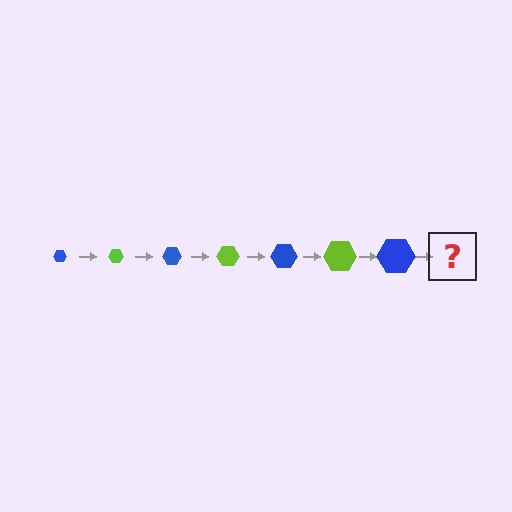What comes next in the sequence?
The next element should be a lime hexagon, larger than the previous one.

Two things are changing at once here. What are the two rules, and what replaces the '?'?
The two rules are that the hexagon grows larger each step and the color cycles through blue and lime. The '?' should be a lime hexagon, larger than the previous one.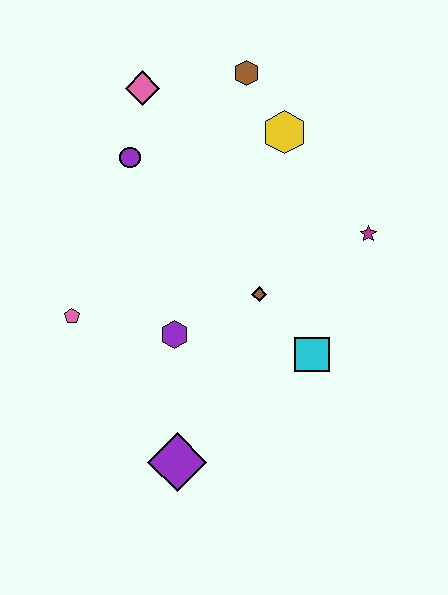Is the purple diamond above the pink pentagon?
No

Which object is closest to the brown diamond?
The cyan square is closest to the brown diamond.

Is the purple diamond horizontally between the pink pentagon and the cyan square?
Yes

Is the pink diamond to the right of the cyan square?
No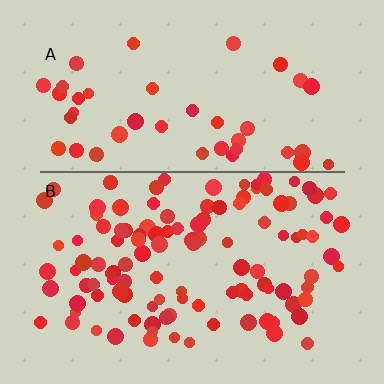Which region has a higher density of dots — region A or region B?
B (the bottom).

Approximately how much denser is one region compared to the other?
Approximately 2.6× — region B over region A.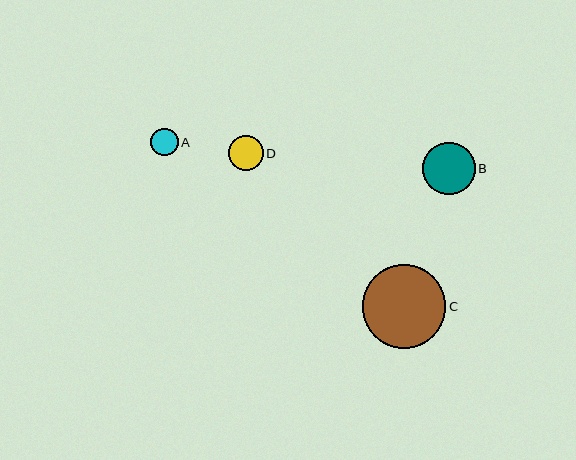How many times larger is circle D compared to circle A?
Circle D is approximately 1.3 times the size of circle A.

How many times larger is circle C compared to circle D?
Circle C is approximately 2.4 times the size of circle D.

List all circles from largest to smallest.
From largest to smallest: C, B, D, A.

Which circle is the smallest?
Circle A is the smallest with a size of approximately 27 pixels.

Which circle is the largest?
Circle C is the largest with a size of approximately 84 pixels.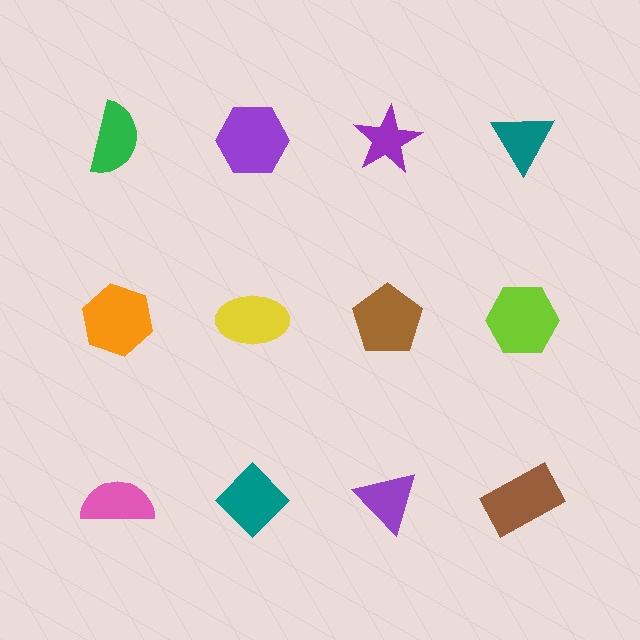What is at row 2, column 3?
A brown pentagon.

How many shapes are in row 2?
4 shapes.